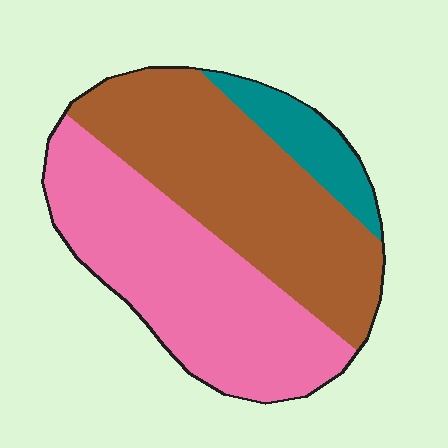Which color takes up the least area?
Teal, at roughly 10%.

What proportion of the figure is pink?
Pink covers about 45% of the figure.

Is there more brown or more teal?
Brown.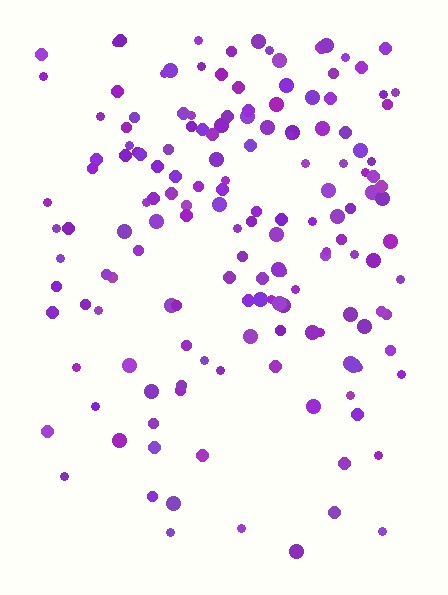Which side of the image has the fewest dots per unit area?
The bottom.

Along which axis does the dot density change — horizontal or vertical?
Vertical.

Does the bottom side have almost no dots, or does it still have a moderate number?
Still a moderate number, just noticeably fewer than the top.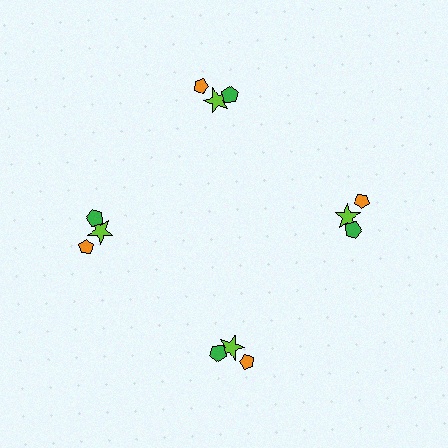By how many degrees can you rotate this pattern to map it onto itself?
The pattern maps onto itself every 90 degrees of rotation.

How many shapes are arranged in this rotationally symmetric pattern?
There are 12 shapes, arranged in 4 groups of 3.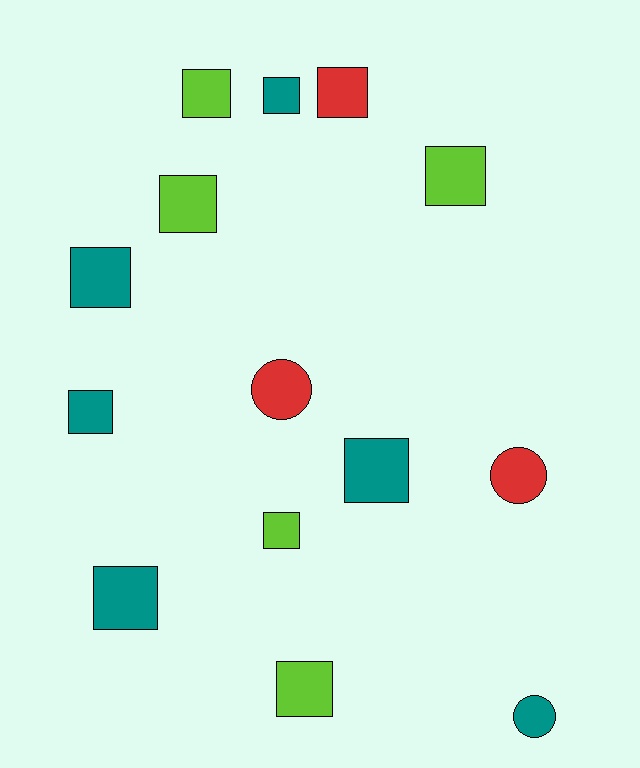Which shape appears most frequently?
Square, with 11 objects.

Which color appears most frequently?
Teal, with 6 objects.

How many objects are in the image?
There are 14 objects.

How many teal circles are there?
There is 1 teal circle.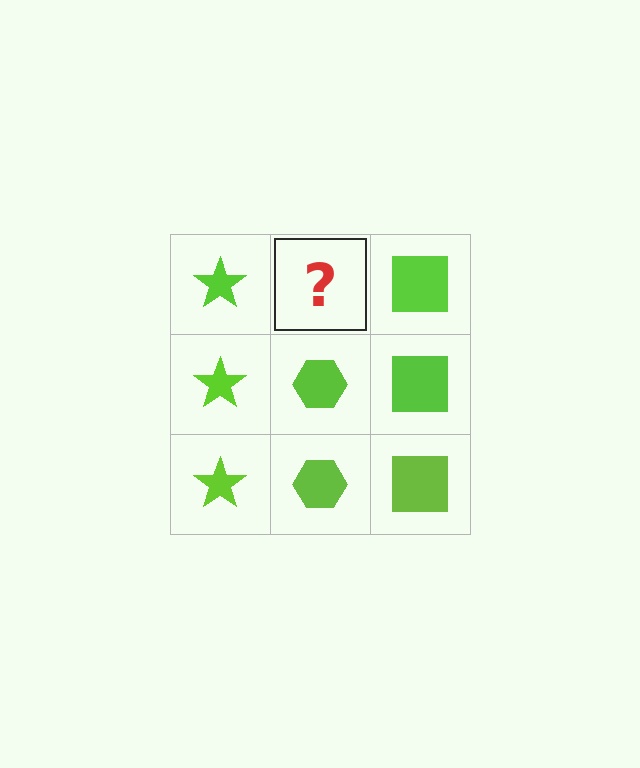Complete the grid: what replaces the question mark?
The question mark should be replaced with a lime hexagon.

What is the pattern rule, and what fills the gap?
The rule is that each column has a consistent shape. The gap should be filled with a lime hexagon.